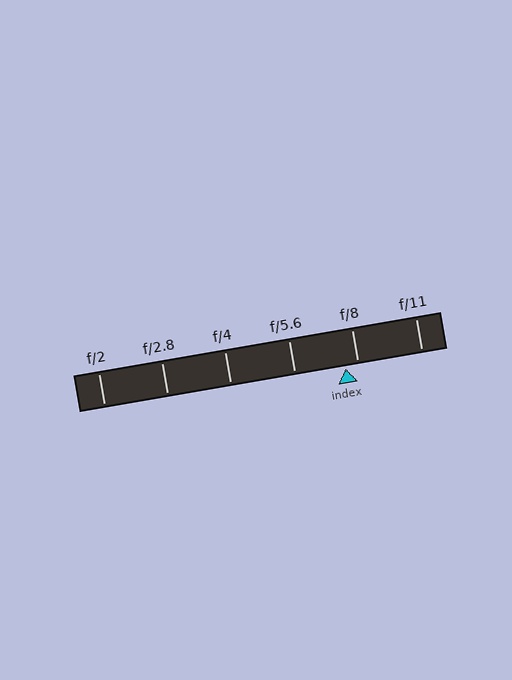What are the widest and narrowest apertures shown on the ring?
The widest aperture shown is f/2 and the narrowest is f/11.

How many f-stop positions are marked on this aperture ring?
There are 6 f-stop positions marked.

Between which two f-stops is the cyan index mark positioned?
The index mark is between f/5.6 and f/8.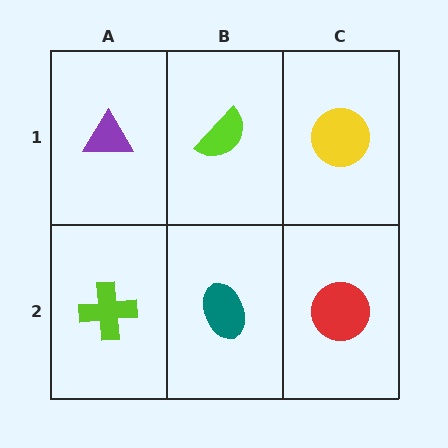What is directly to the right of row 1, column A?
A lime semicircle.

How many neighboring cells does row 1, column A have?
2.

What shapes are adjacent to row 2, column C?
A yellow circle (row 1, column C), a teal ellipse (row 2, column B).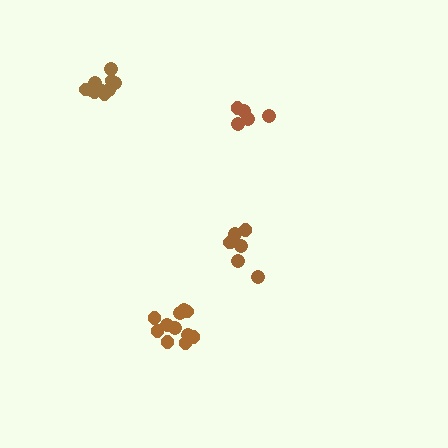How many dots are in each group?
Group 1: 11 dots, Group 2: 6 dots, Group 3: 5 dots, Group 4: 10 dots (32 total).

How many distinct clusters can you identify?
There are 4 distinct clusters.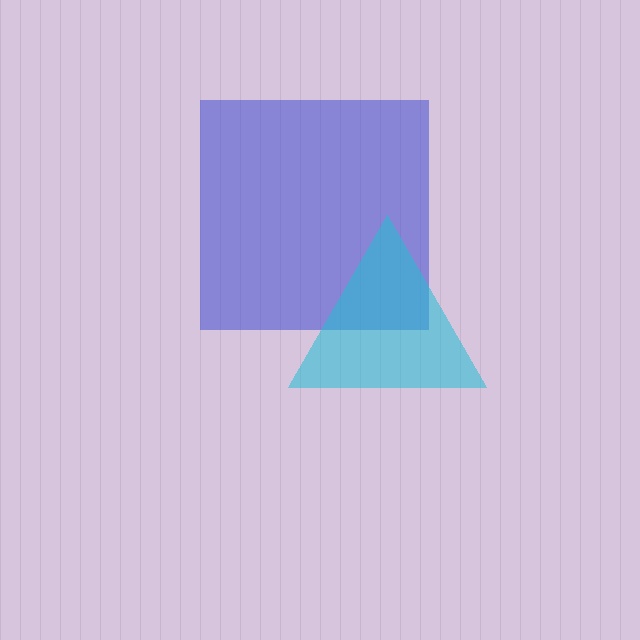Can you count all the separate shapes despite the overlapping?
Yes, there are 2 separate shapes.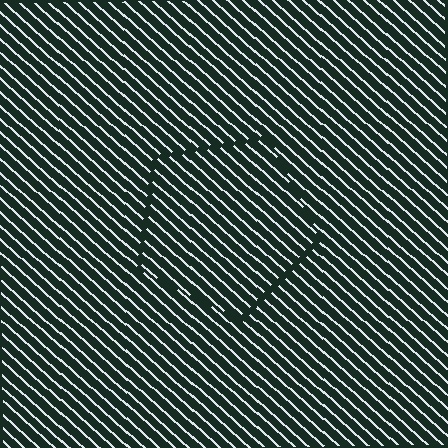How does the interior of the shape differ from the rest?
The interior of the shape contains the same grating, shifted by half a period — the contour is defined by the phase discontinuity where line-ends from the inner and outer gratings abut.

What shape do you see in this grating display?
An illusory pentagon. The interior of the shape contains the same grating, shifted by half a period — the contour is defined by the phase discontinuity where line-ends from the inner and outer gratings abut.